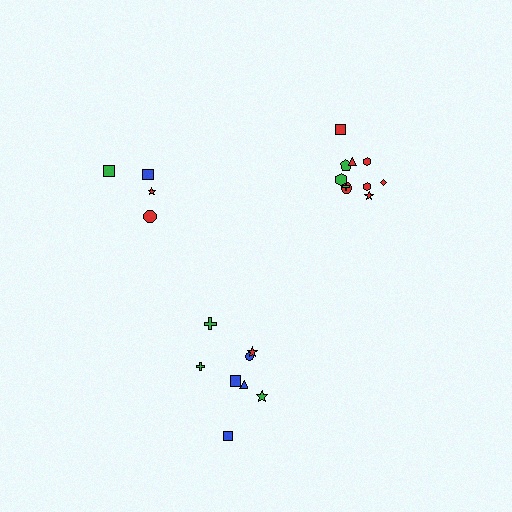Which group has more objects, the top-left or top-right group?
The top-right group.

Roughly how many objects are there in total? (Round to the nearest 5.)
Roughly 20 objects in total.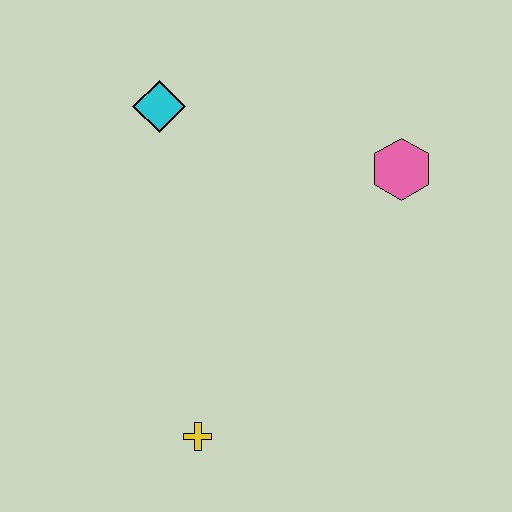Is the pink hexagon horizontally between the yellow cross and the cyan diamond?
No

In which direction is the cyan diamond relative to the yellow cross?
The cyan diamond is above the yellow cross.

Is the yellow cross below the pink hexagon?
Yes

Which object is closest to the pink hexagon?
The cyan diamond is closest to the pink hexagon.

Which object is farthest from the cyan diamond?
The yellow cross is farthest from the cyan diamond.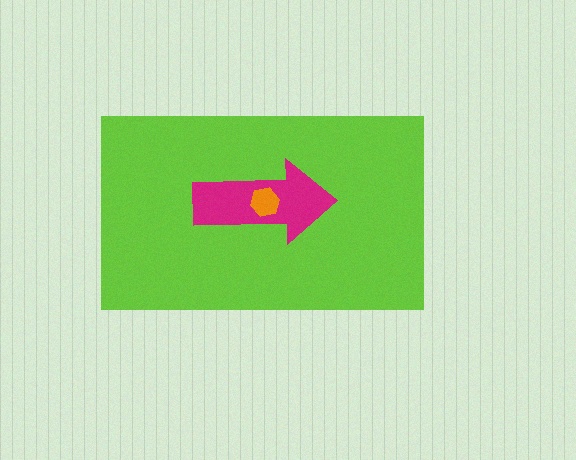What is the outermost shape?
The lime rectangle.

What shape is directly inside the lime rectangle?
The magenta arrow.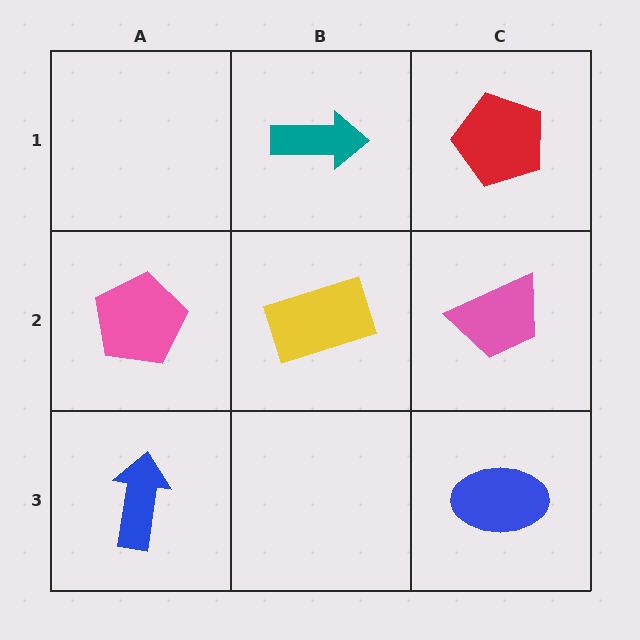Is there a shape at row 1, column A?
No, that cell is empty.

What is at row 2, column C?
A pink trapezoid.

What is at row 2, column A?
A pink pentagon.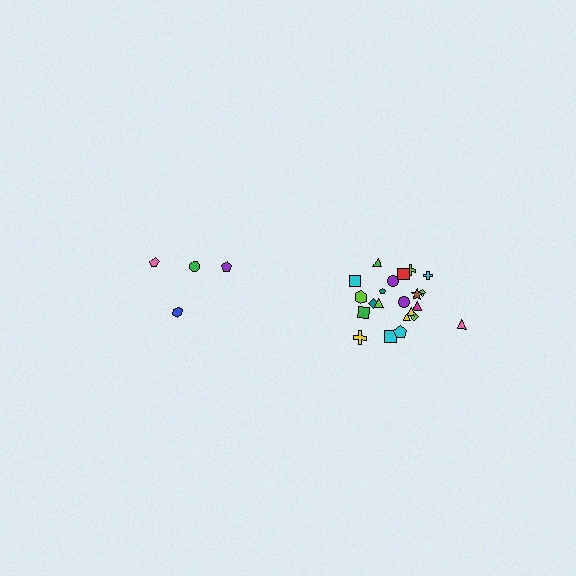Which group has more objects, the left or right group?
The right group.